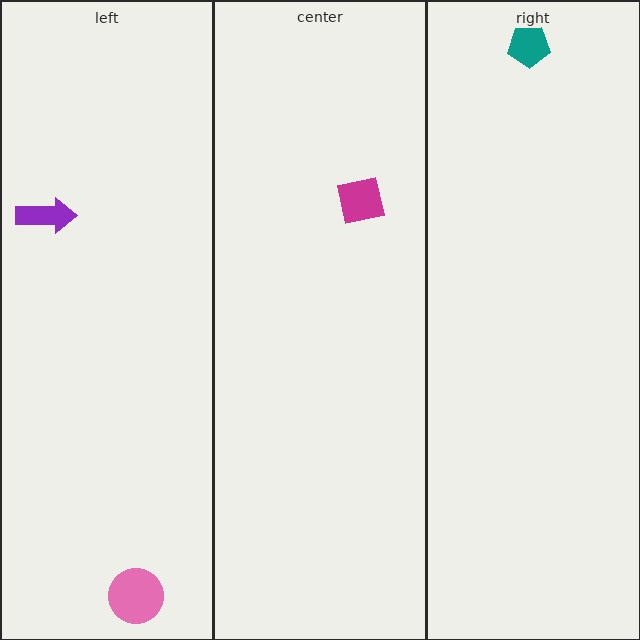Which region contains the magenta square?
The center region.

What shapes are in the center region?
The magenta square.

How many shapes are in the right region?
1.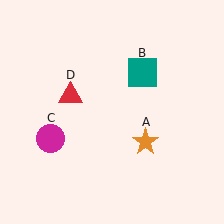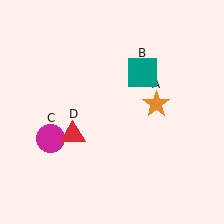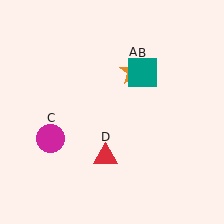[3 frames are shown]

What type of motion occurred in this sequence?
The orange star (object A), red triangle (object D) rotated counterclockwise around the center of the scene.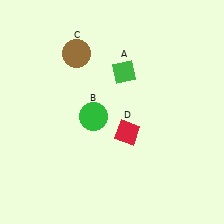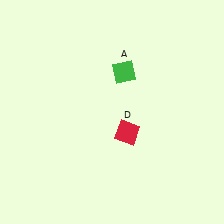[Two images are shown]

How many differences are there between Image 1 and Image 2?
There are 2 differences between the two images.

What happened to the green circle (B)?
The green circle (B) was removed in Image 2. It was in the bottom-left area of Image 1.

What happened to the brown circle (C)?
The brown circle (C) was removed in Image 2. It was in the top-left area of Image 1.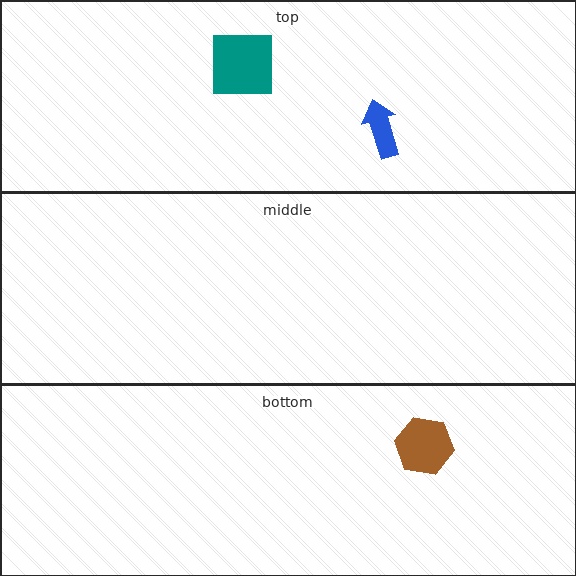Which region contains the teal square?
The top region.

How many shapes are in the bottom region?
1.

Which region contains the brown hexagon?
The bottom region.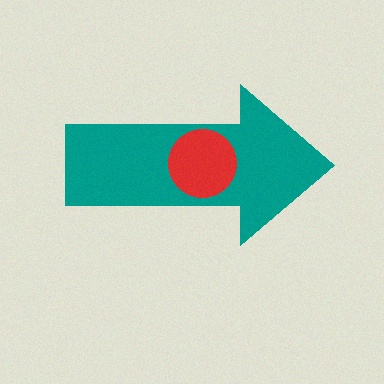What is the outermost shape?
The teal arrow.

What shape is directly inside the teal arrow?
The red circle.